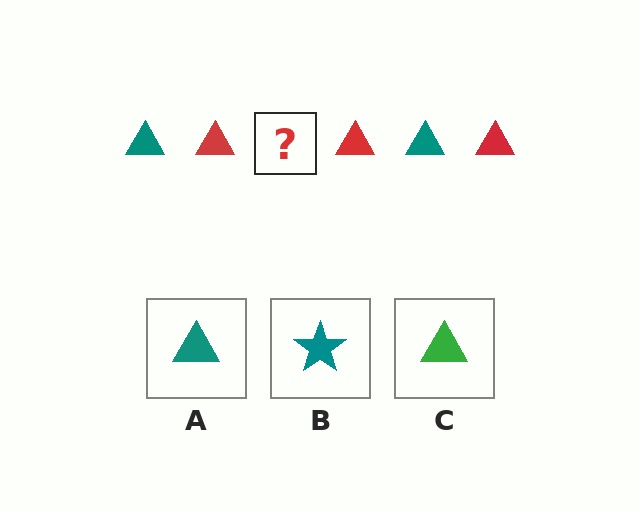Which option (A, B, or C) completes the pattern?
A.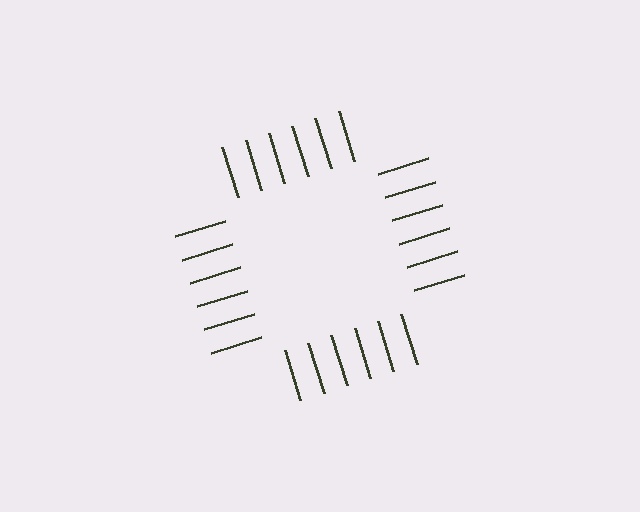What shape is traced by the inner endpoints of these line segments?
An illusory square — the line segments terminate on its edges but no continuous stroke is drawn.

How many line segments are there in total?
24 — 6 along each of the 4 edges.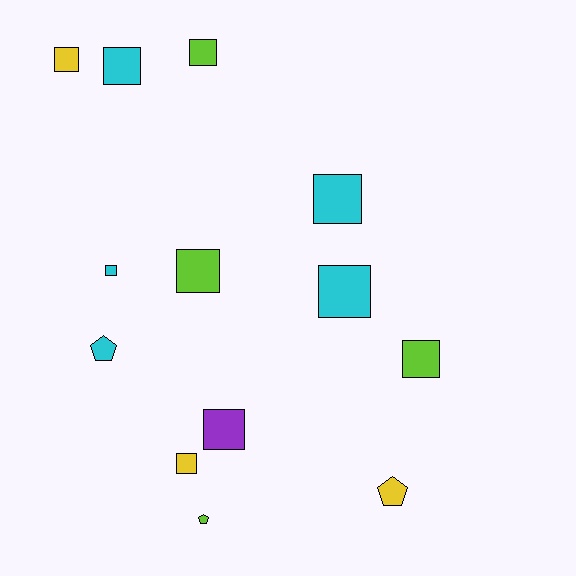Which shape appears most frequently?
Square, with 10 objects.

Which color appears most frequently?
Cyan, with 5 objects.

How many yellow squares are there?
There are 2 yellow squares.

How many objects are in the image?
There are 13 objects.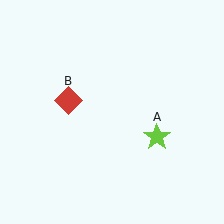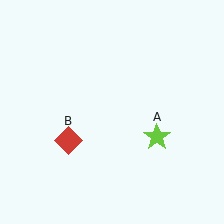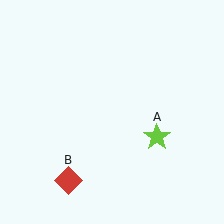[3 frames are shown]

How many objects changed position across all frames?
1 object changed position: red diamond (object B).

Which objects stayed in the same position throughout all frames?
Lime star (object A) remained stationary.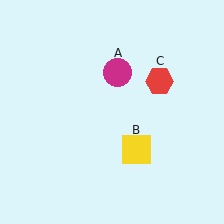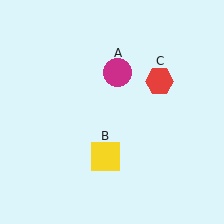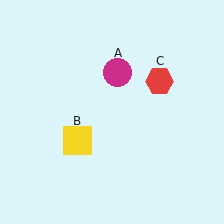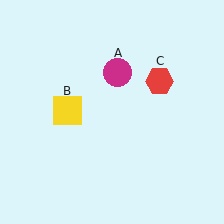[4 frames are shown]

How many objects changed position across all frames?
1 object changed position: yellow square (object B).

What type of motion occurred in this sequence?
The yellow square (object B) rotated clockwise around the center of the scene.